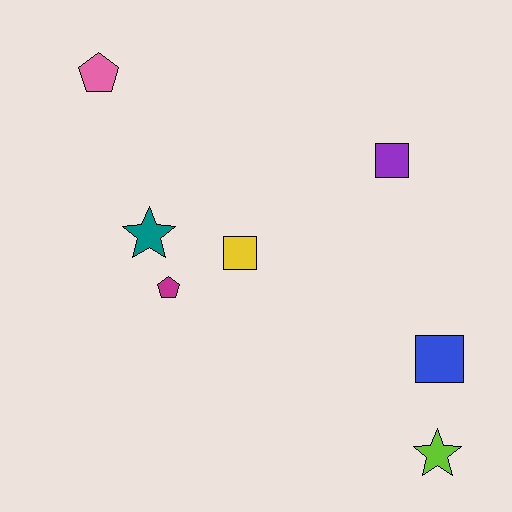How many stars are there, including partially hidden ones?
There are 2 stars.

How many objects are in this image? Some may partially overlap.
There are 7 objects.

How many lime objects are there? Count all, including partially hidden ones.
There is 1 lime object.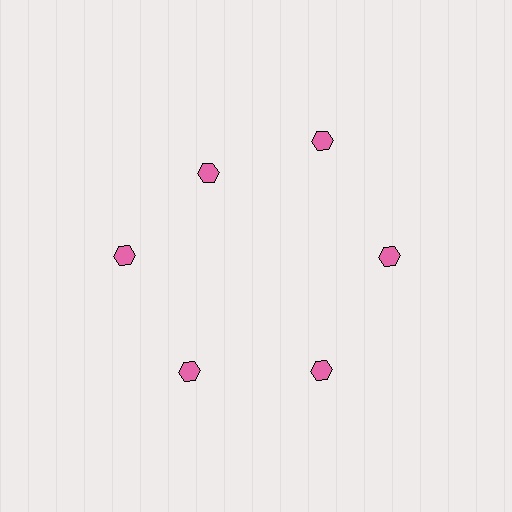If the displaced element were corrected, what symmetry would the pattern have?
It would have 6-fold rotational symmetry — the pattern would map onto itself every 60 degrees.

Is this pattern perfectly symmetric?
No. The 6 pink hexagons are arranged in a ring, but one element near the 11 o'clock position is pulled inward toward the center, breaking the 6-fold rotational symmetry.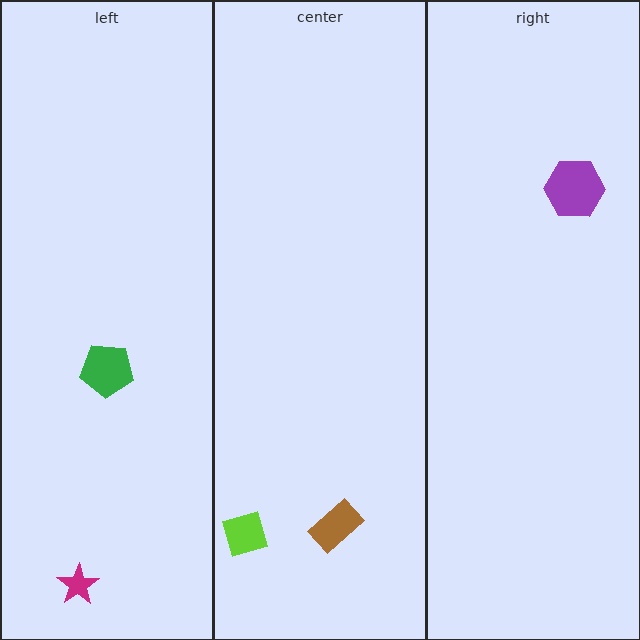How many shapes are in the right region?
1.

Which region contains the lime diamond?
The center region.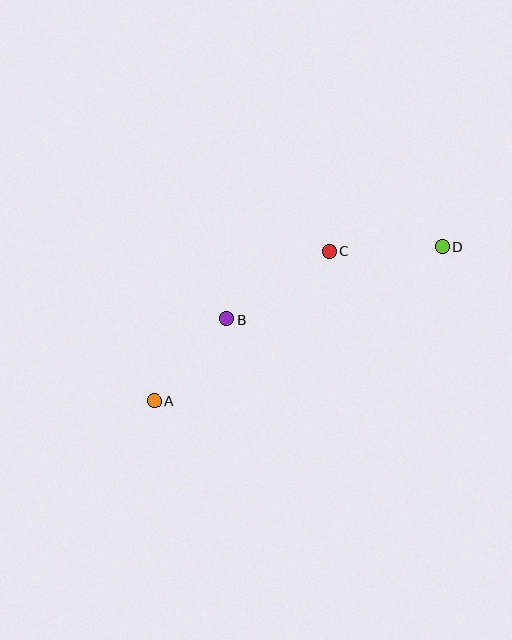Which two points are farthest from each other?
Points A and D are farthest from each other.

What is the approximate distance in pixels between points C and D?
The distance between C and D is approximately 113 pixels.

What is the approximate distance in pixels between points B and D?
The distance between B and D is approximately 227 pixels.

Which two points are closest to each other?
Points A and B are closest to each other.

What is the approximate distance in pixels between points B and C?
The distance between B and C is approximately 123 pixels.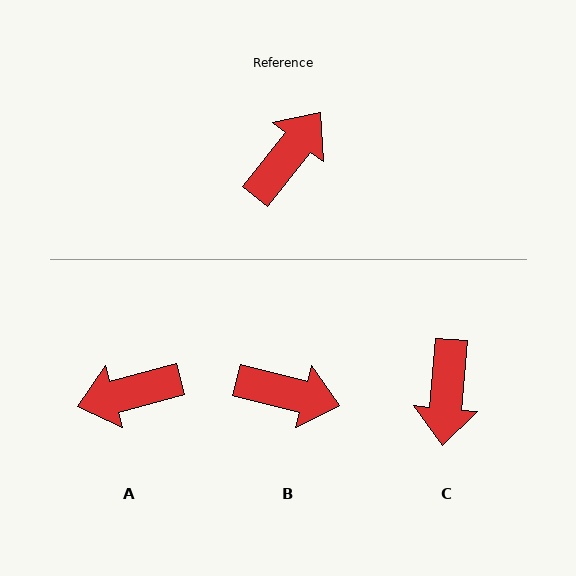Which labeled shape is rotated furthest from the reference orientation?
C, about 147 degrees away.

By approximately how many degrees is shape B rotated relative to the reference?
Approximately 66 degrees clockwise.